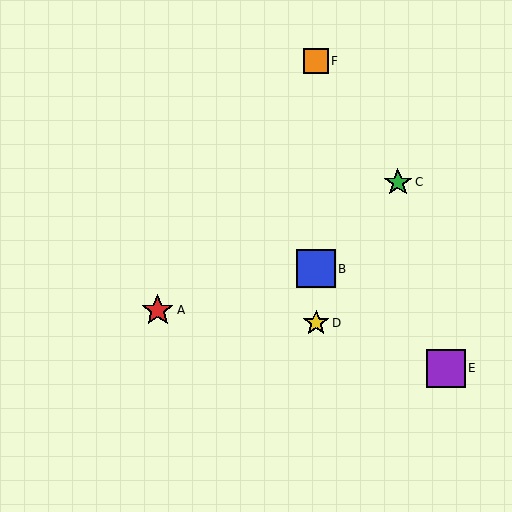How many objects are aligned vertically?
3 objects (B, D, F) are aligned vertically.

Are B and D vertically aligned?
Yes, both are at x≈316.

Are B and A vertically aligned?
No, B is at x≈316 and A is at x≈158.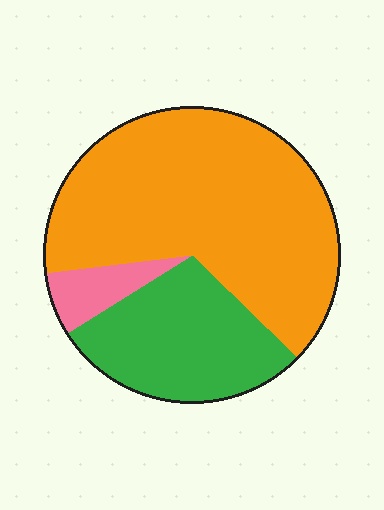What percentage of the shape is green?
Green covers roughly 30% of the shape.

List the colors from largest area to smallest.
From largest to smallest: orange, green, pink.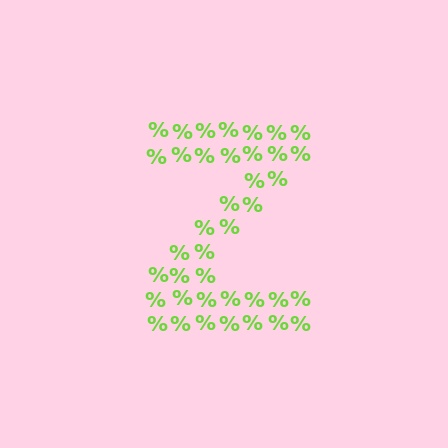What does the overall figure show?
The overall figure shows the letter Z.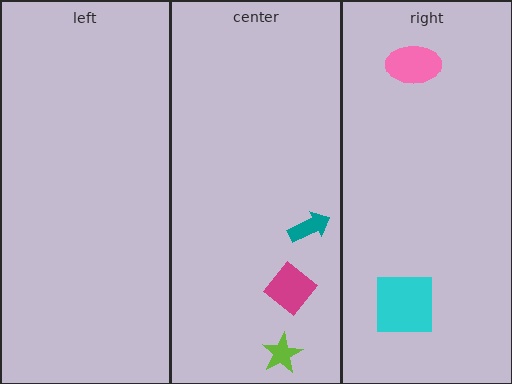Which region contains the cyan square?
The right region.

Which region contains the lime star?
The center region.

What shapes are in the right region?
The cyan square, the pink ellipse.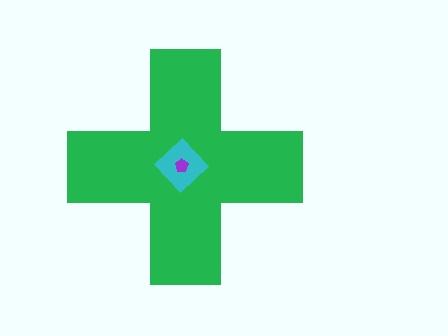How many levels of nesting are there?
3.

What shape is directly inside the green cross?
The cyan diamond.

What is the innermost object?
The purple pentagon.